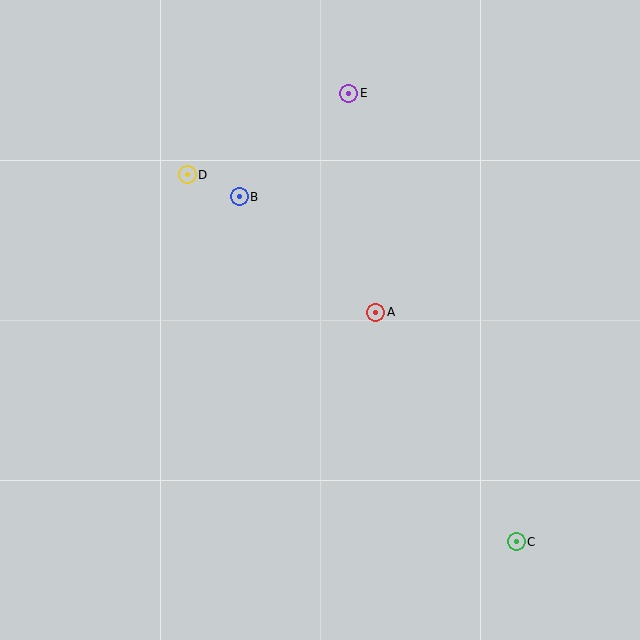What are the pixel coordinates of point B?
Point B is at (239, 197).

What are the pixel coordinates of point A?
Point A is at (376, 312).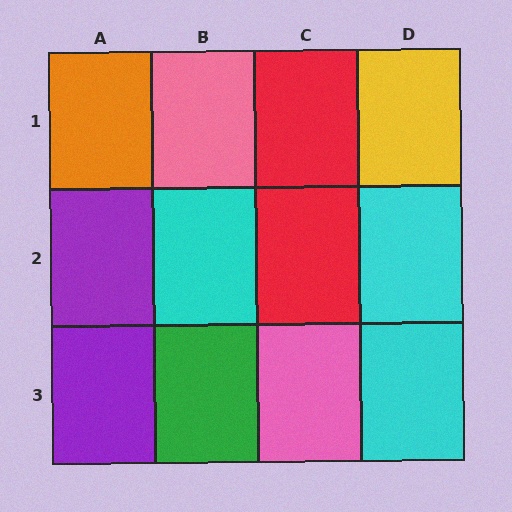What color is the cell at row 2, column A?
Purple.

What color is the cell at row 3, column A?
Purple.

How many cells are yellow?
1 cell is yellow.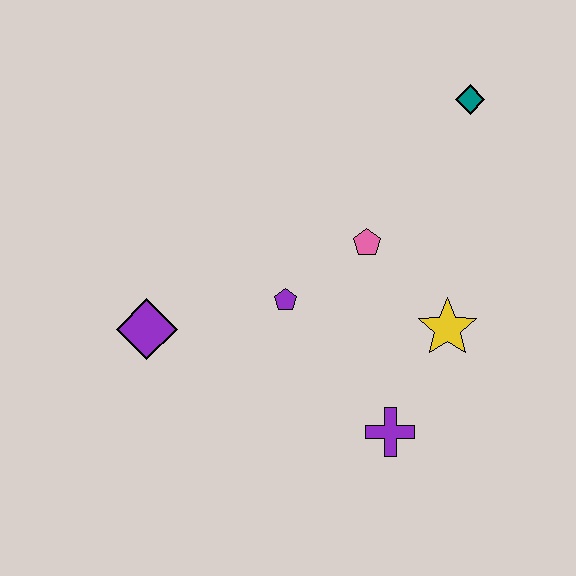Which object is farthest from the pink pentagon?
The purple diamond is farthest from the pink pentagon.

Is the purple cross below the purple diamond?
Yes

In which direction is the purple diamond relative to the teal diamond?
The purple diamond is to the left of the teal diamond.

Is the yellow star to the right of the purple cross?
Yes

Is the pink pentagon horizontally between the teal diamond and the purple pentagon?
Yes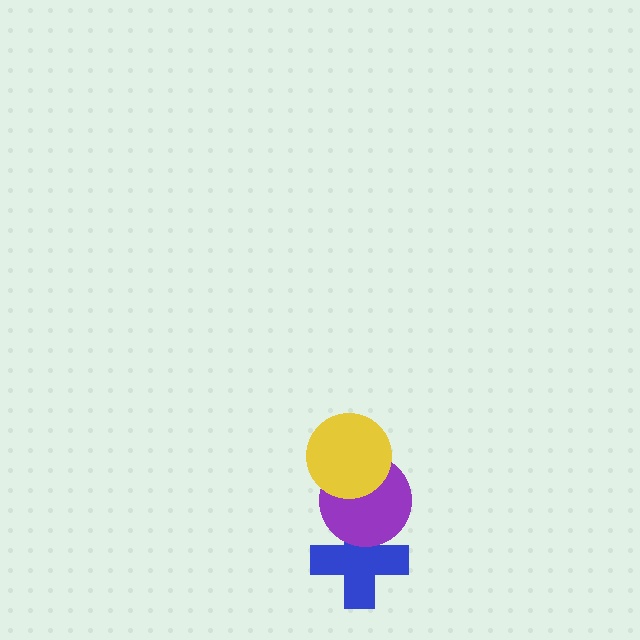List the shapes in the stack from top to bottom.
From top to bottom: the yellow circle, the purple circle, the blue cross.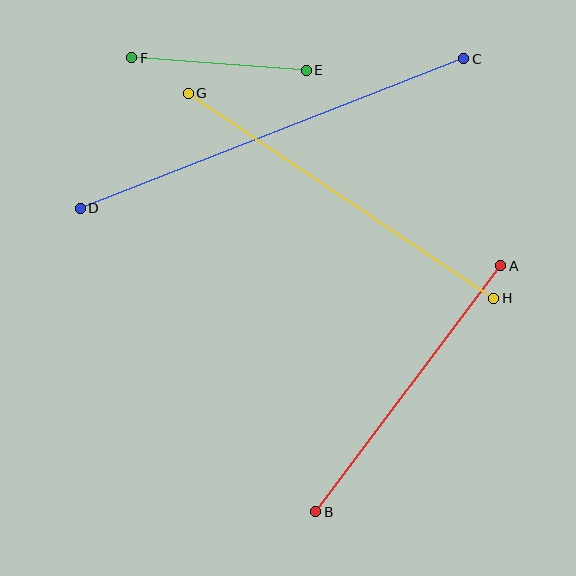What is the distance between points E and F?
The distance is approximately 175 pixels.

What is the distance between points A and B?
The distance is approximately 308 pixels.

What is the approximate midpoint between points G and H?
The midpoint is at approximately (341, 196) pixels.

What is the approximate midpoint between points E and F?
The midpoint is at approximately (219, 64) pixels.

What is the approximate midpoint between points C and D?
The midpoint is at approximately (272, 134) pixels.